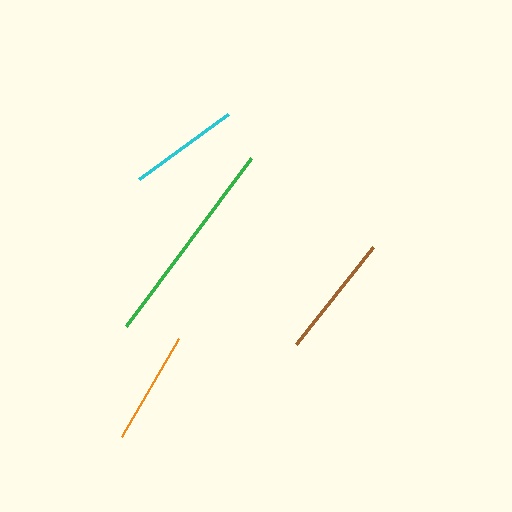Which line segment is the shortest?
The cyan line is the shortest at approximately 110 pixels.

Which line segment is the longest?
The green line is the longest at approximately 209 pixels.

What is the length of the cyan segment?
The cyan segment is approximately 110 pixels long.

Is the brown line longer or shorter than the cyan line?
The brown line is longer than the cyan line.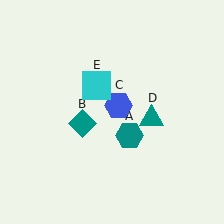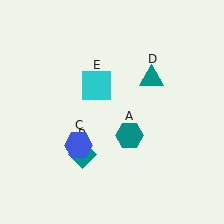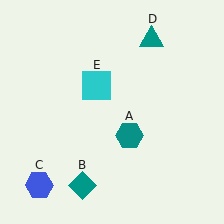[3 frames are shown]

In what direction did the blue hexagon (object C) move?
The blue hexagon (object C) moved down and to the left.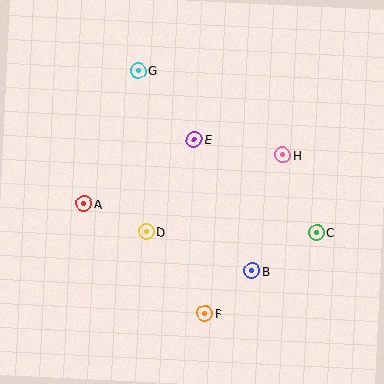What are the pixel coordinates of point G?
Point G is at (138, 71).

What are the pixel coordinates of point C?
Point C is at (317, 232).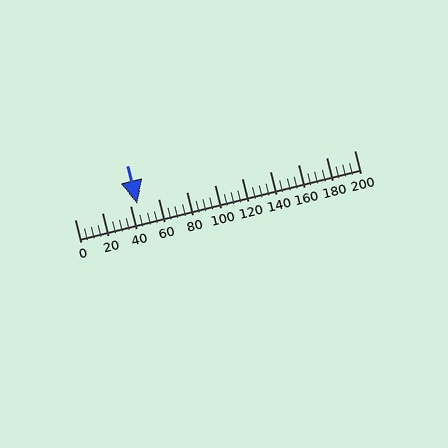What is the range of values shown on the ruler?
The ruler shows values from 0 to 200.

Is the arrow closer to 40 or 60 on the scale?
The arrow is closer to 40.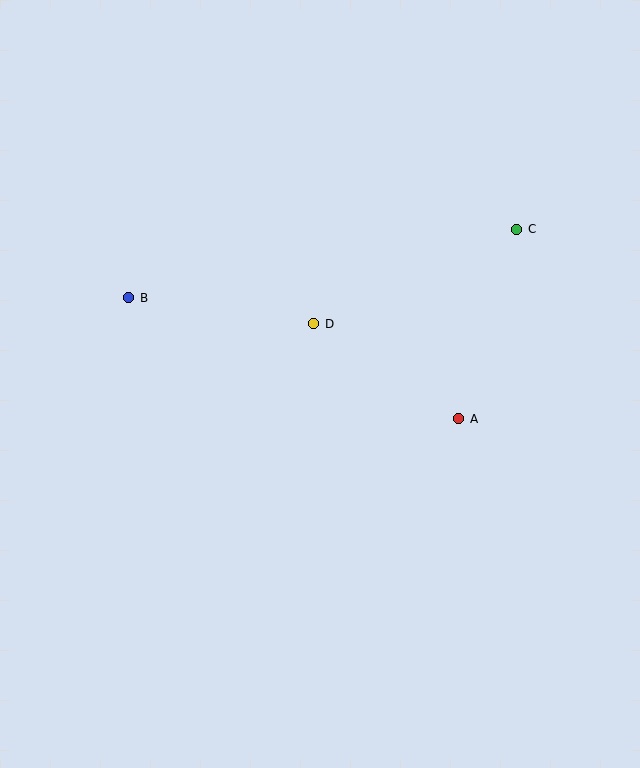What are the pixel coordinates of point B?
Point B is at (129, 298).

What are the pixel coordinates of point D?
Point D is at (314, 324).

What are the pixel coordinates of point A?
Point A is at (459, 419).